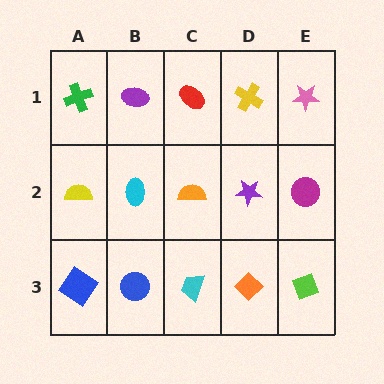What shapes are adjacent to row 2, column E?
A pink star (row 1, column E), a lime diamond (row 3, column E), a purple star (row 2, column D).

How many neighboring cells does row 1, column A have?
2.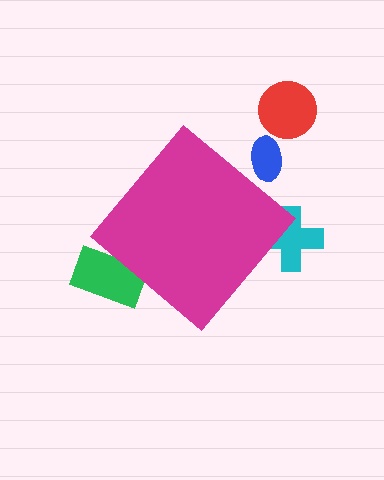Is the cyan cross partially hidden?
Yes, the cyan cross is partially hidden behind the magenta diamond.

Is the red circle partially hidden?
No, the red circle is fully visible.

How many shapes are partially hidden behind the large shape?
3 shapes are partially hidden.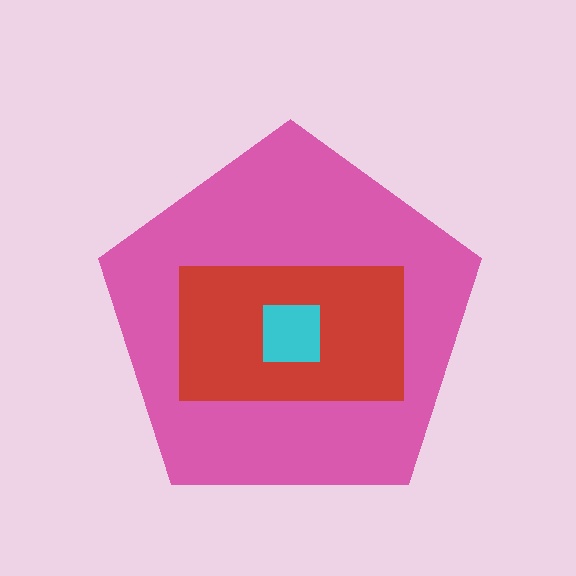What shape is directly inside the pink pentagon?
The red rectangle.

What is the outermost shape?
The pink pentagon.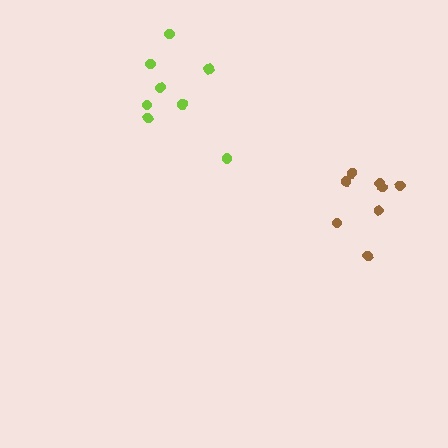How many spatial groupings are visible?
There are 2 spatial groupings.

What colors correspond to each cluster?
The clusters are colored: brown, lime.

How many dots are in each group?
Group 1: 8 dots, Group 2: 8 dots (16 total).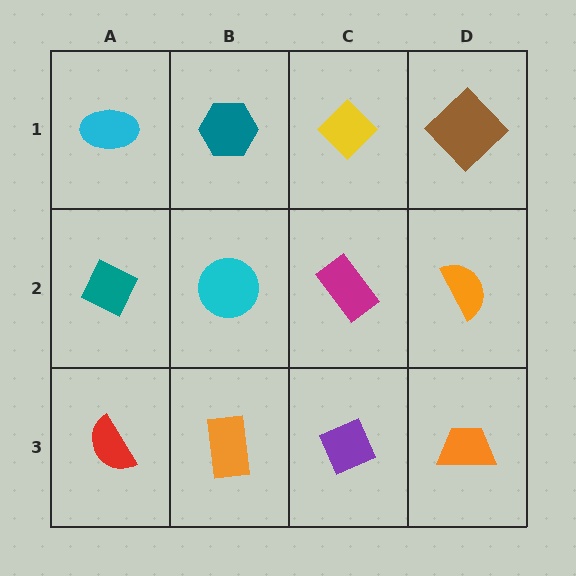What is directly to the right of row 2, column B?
A magenta rectangle.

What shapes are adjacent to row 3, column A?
A teal diamond (row 2, column A), an orange rectangle (row 3, column B).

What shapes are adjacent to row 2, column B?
A teal hexagon (row 1, column B), an orange rectangle (row 3, column B), a teal diamond (row 2, column A), a magenta rectangle (row 2, column C).